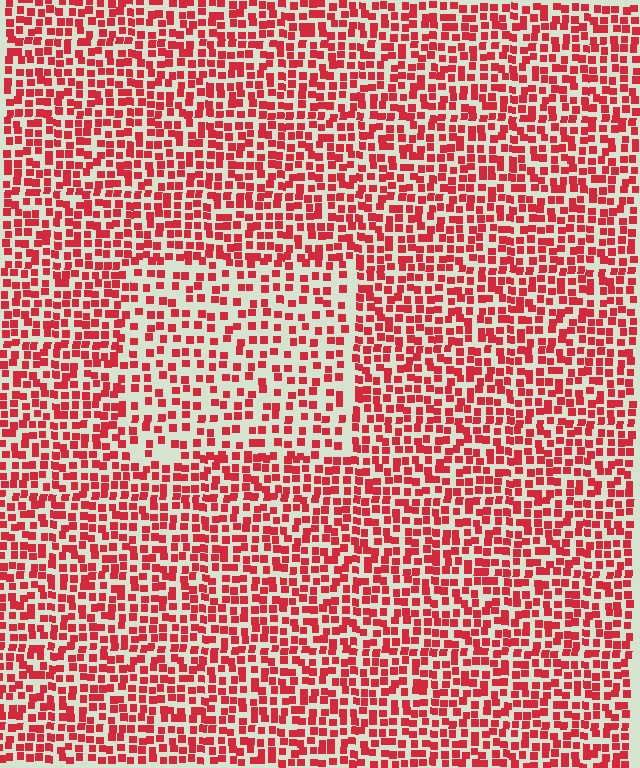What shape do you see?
I see a rectangle.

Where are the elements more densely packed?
The elements are more densely packed outside the rectangle boundary.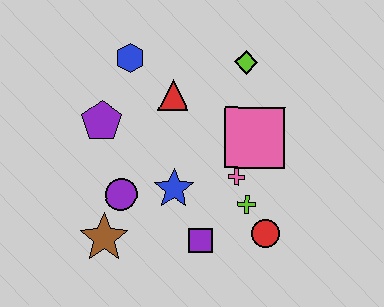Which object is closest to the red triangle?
The blue hexagon is closest to the red triangle.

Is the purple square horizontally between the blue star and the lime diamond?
Yes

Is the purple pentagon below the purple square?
No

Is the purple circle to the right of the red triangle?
No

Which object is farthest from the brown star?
The lime diamond is farthest from the brown star.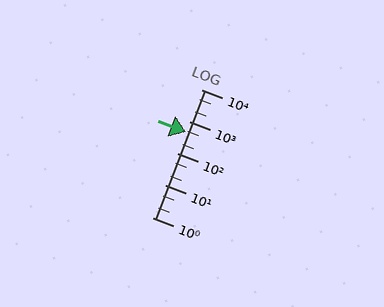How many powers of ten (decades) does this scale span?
The scale spans 4 decades, from 1 to 10000.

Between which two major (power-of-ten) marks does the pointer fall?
The pointer is between 100 and 1000.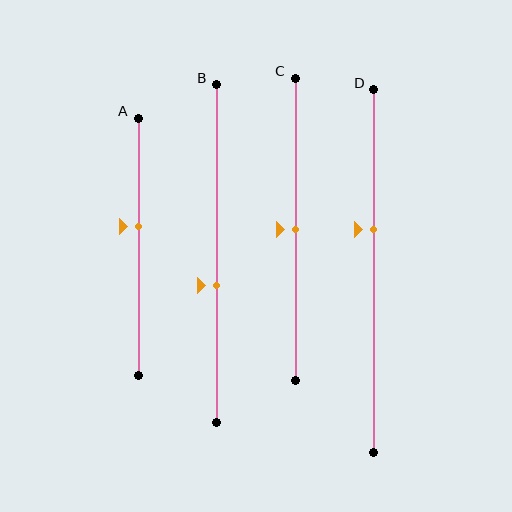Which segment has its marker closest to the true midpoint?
Segment C has its marker closest to the true midpoint.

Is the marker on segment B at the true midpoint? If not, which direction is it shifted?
No, the marker on segment B is shifted downward by about 9% of the segment length.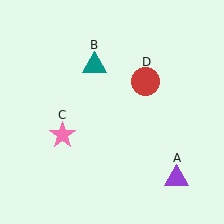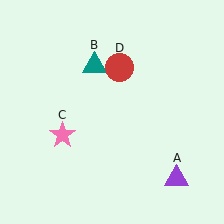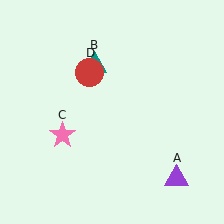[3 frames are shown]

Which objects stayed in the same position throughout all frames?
Purple triangle (object A) and teal triangle (object B) and pink star (object C) remained stationary.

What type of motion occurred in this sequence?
The red circle (object D) rotated counterclockwise around the center of the scene.